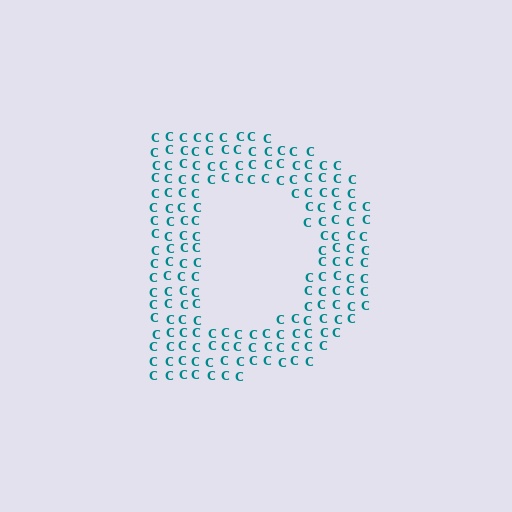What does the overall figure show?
The overall figure shows the letter D.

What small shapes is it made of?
It is made of small letter C's.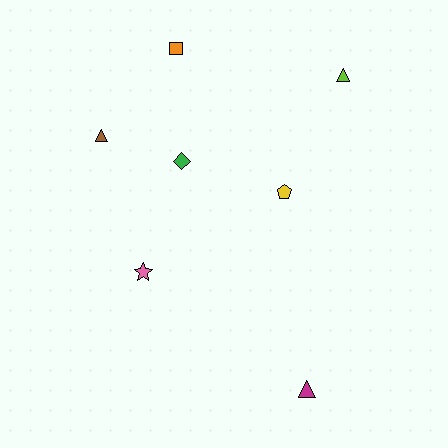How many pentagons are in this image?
There is 1 pentagon.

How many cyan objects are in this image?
There are no cyan objects.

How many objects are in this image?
There are 7 objects.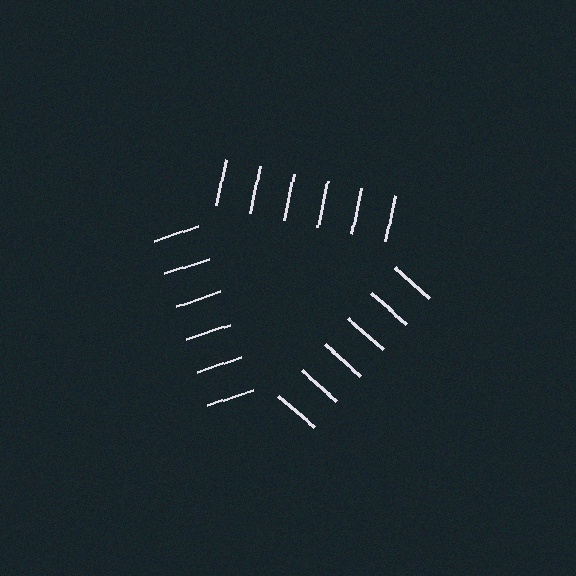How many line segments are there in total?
18 — 6 along each of the 3 edges.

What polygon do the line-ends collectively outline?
An illusory triangle — the line segments terminate on its edges but no continuous stroke is drawn.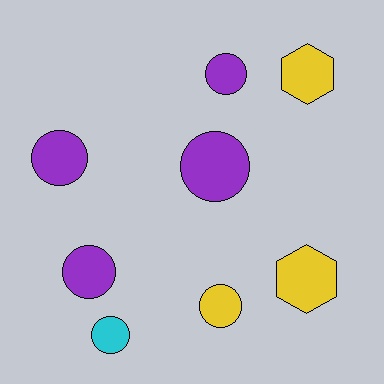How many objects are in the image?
There are 8 objects.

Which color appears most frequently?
Purple, with 4 objects.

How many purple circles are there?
There are 4 purple circles.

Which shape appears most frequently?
Circle, with 6 objects.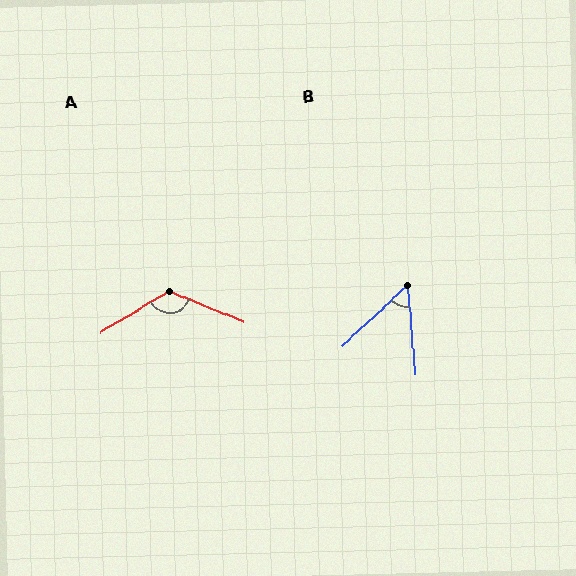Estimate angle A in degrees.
Approximately 126 degrees.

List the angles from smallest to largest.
B (52°), A (126°).